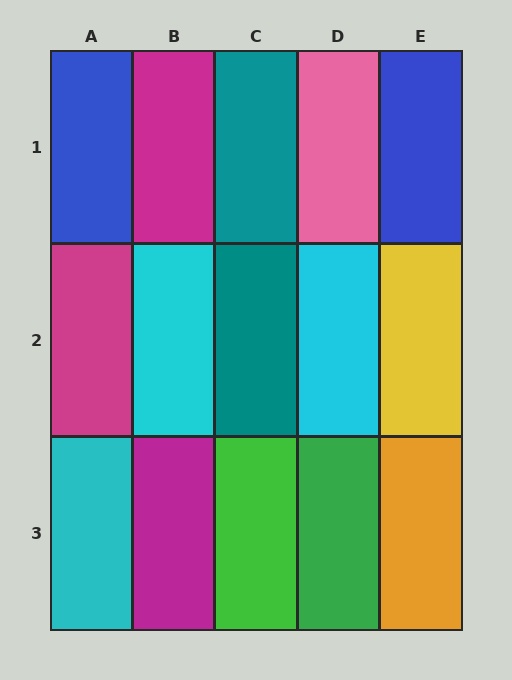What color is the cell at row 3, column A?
Cyan.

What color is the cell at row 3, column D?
Green.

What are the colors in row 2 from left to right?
Magenta, cyan, teal, cyan, yellow.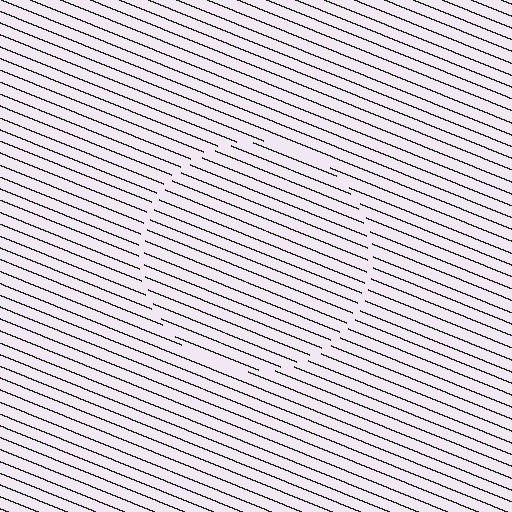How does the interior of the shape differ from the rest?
The interior of the shape contains the same grating, shifted by half a period — the contour is defined by the phase discontinuity where line-ends from the inner and outer gratings abut.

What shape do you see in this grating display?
An illusory circle. The interior of the shape contains the same grating, shifted by half a period — the contour is defined by the phase discontinuity where line-ends from the inner and outer gratings abut.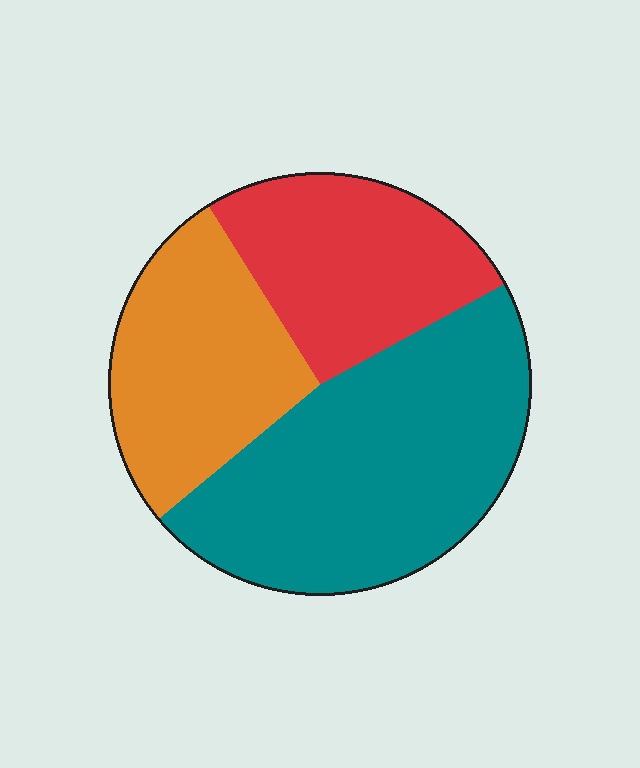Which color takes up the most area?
Teal, at roughly 45%.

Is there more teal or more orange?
Teal.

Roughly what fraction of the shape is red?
Red takes up about one quarter (1/4) of the shape.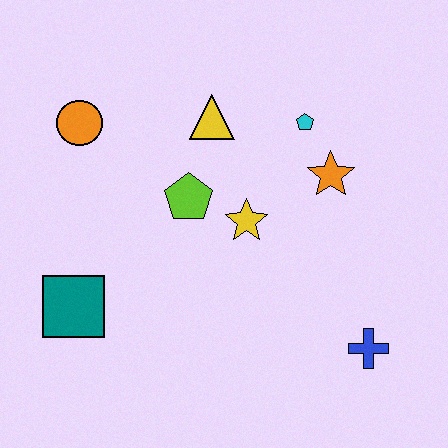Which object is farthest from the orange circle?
The blue cross is farthest from the orange circle.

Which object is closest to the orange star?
The cyan pentagon is closest to the orange star.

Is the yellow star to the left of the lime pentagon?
No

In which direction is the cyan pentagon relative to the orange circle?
The cyan pentagon is to the right of the orange circle.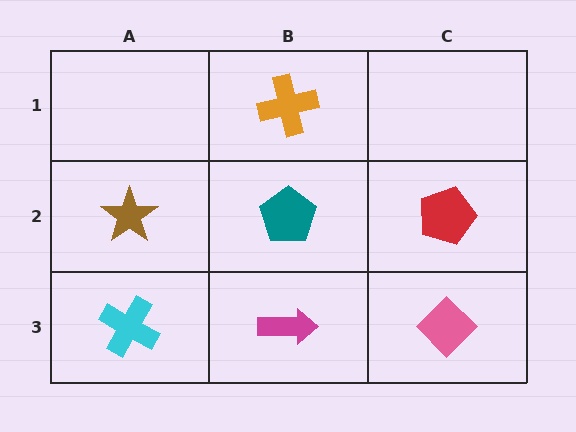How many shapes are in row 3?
3 shapes.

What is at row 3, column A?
A cyan cross.